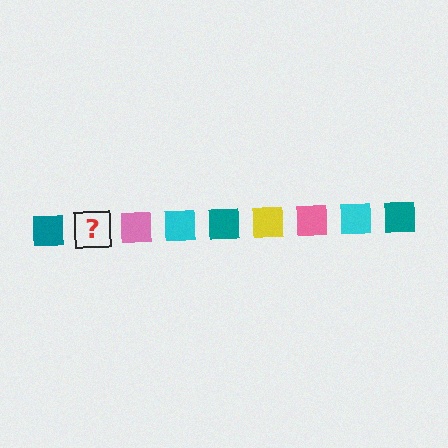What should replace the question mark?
The question mark should be replaced with a yellow square.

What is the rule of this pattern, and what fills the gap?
The rule is that the pattern cycles through teal, yellow, pink, cyan squares. The gap should be filled with a yellow square.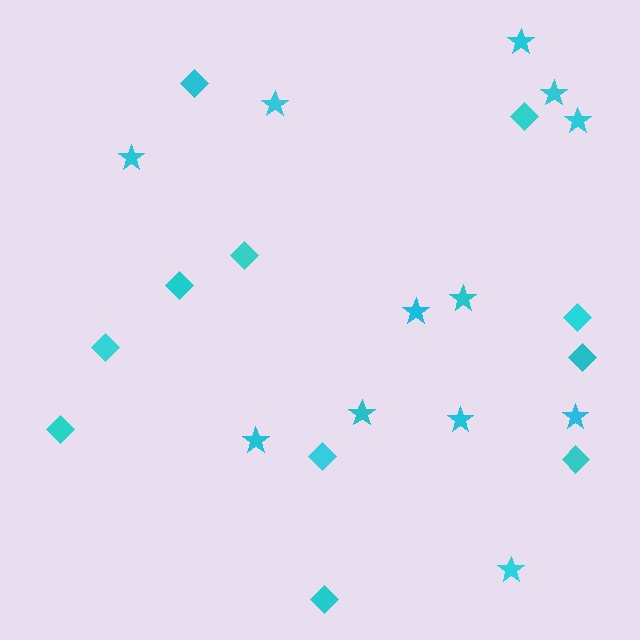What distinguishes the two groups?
There are 2 groups: one group of diamonds (11) and one group of stars (12).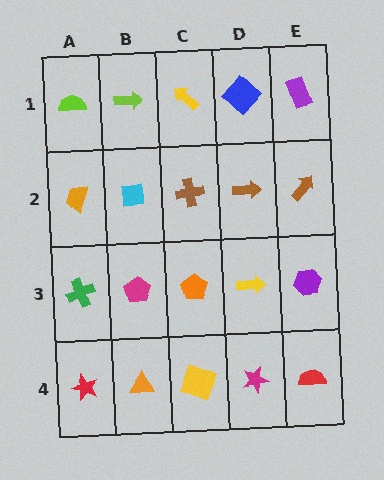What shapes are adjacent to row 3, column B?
A cyan square (row 2, column B), an orange triangle (row 4, column B), a green cross (row 3, column A), an orange pentagon (row 3, column C).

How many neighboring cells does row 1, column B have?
3.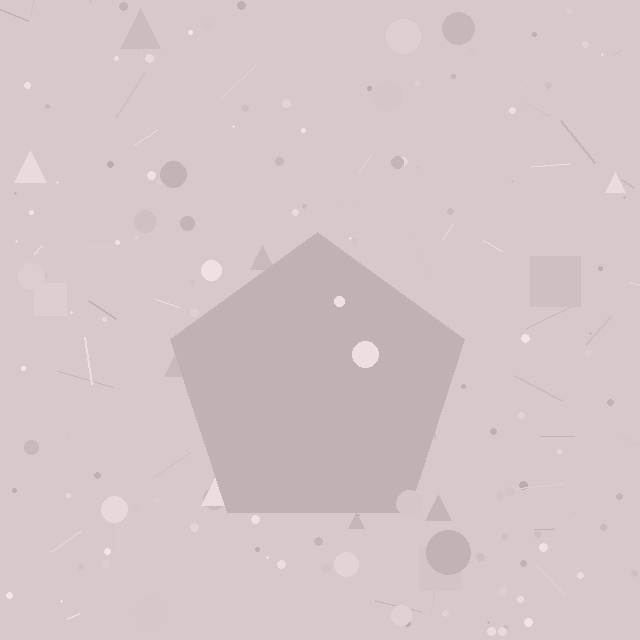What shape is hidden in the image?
A pentagon is hidden in the image.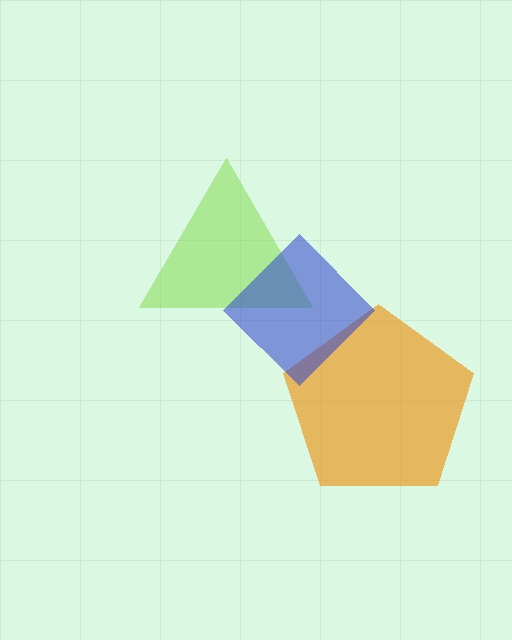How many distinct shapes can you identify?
There are 3 distinct shapes: a lime triangle, an orange pentagon, a blue diamond.